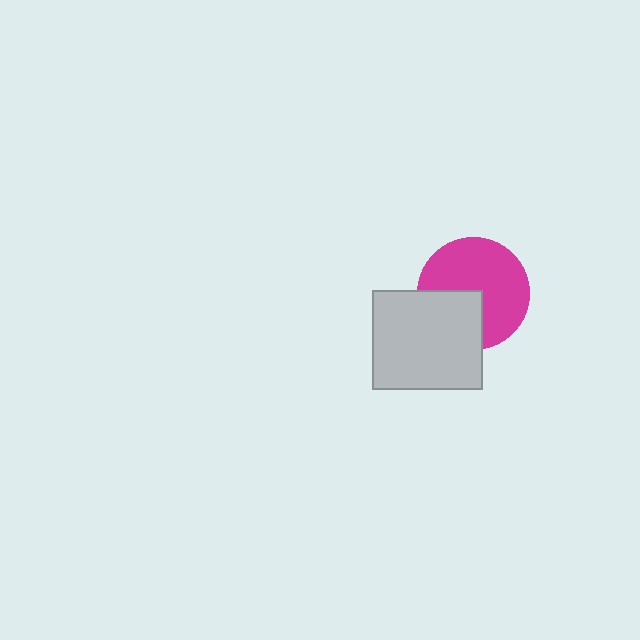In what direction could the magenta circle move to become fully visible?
The magenta circle could move toward the upper-right. That would shift it out from behind the light gray rectangle entirely.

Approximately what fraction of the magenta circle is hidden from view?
Roughly 33% of the magenta circle is hidden behind the light gray rectangle.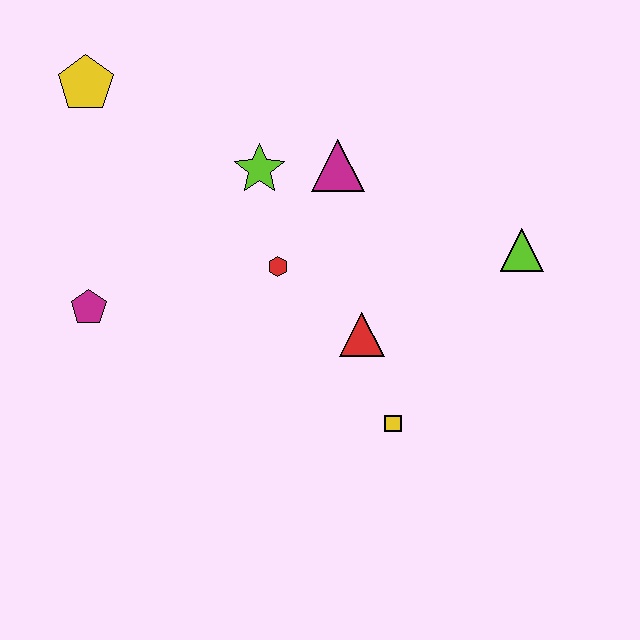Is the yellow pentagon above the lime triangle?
Yes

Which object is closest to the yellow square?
The red triangle is closest to the yellow square.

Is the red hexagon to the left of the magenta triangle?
Yes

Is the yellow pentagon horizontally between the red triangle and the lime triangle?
No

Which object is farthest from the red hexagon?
The yellow pentagon is farthest from the red hexagon.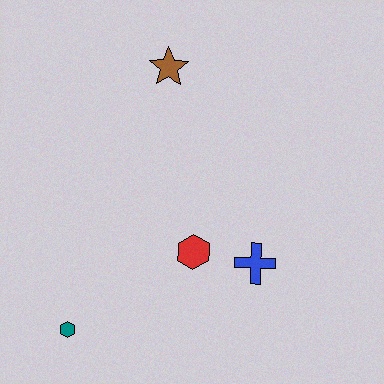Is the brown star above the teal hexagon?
Yes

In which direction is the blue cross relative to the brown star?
The blue cross is below the brown star.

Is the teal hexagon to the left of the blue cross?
Yes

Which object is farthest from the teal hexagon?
The brown star is farthest from the teal hexagon.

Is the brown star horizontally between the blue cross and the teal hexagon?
Yes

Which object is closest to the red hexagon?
The blue cross is closest to the red hexagon.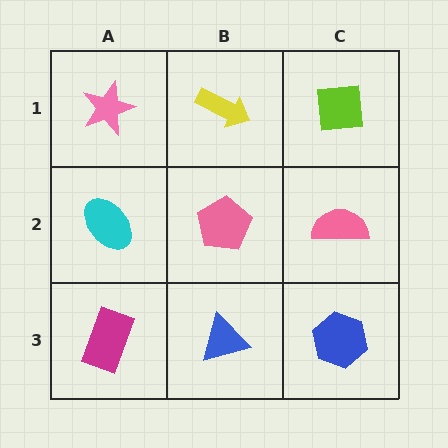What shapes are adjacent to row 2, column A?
A pink star (row 1, column A), a magenta rectangle (row 3, column A), a pink pentagon (row 2, column B).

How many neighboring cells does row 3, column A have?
2.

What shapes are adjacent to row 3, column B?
A pink pentagon (row 2, column B), a magenta rectangle (row 3, column A), a blue hexagon (row 3, column C).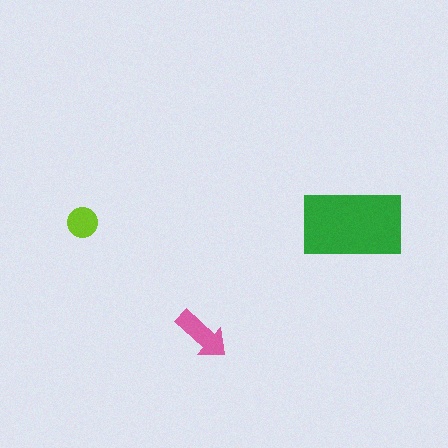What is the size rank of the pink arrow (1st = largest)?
2nd.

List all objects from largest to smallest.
The green rectangle, the pink arrow, the lime circle.